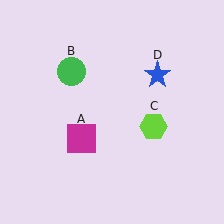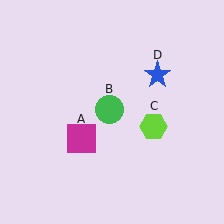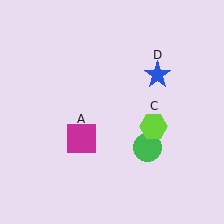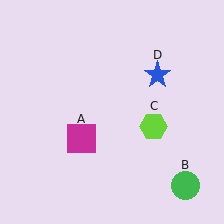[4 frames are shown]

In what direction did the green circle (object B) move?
The green circle (object B) moved down and to the right.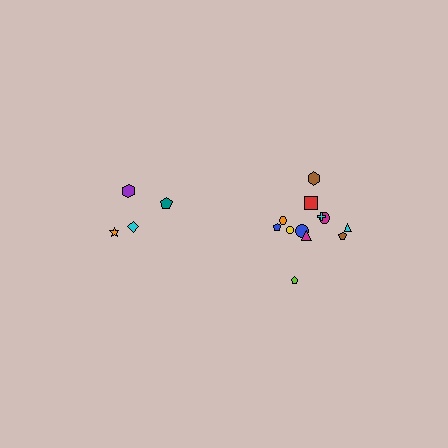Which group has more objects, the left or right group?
The right group.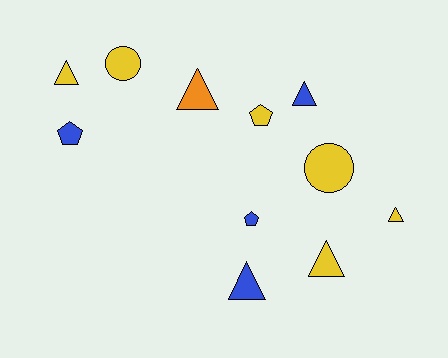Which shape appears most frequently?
Triangle, with 6 objects.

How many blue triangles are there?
There are 2 blue triangles.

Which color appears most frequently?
Yellow, with 6 objects.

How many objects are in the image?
There are 11 objects.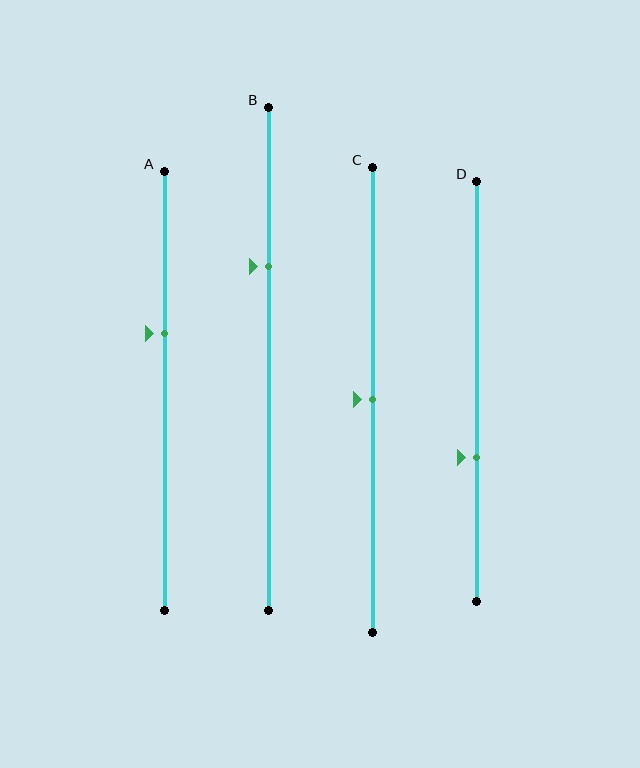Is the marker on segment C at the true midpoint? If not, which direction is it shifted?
Yes, the marker on segment C is at the true midpoint.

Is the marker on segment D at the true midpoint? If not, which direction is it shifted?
No, the marker on segment D is shifted downward by about 16% of the segment length.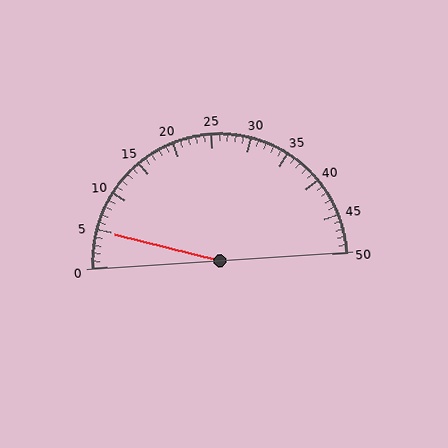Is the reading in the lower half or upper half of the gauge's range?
The reading is in the lower half of the range (0 to 50).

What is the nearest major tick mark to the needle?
The nearest major tick mark is 5.